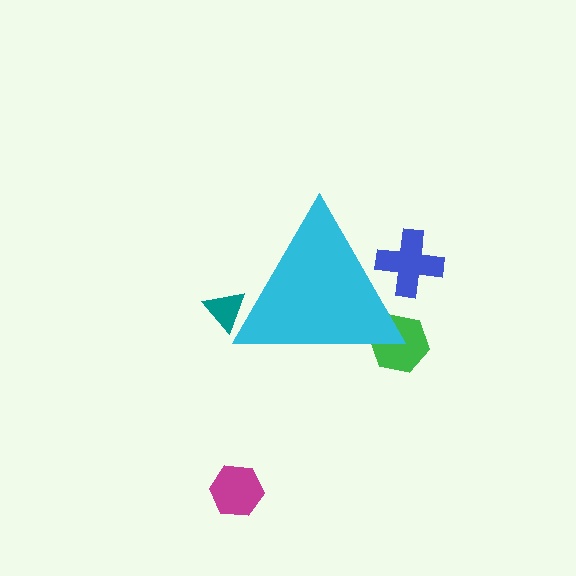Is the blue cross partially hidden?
Yes, the blue cross is partially hidden behind the cyan triangle.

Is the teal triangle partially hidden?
Yes, the teal triangle is partially hidden behind the cyan triangle.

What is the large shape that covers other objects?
A cyan triangle.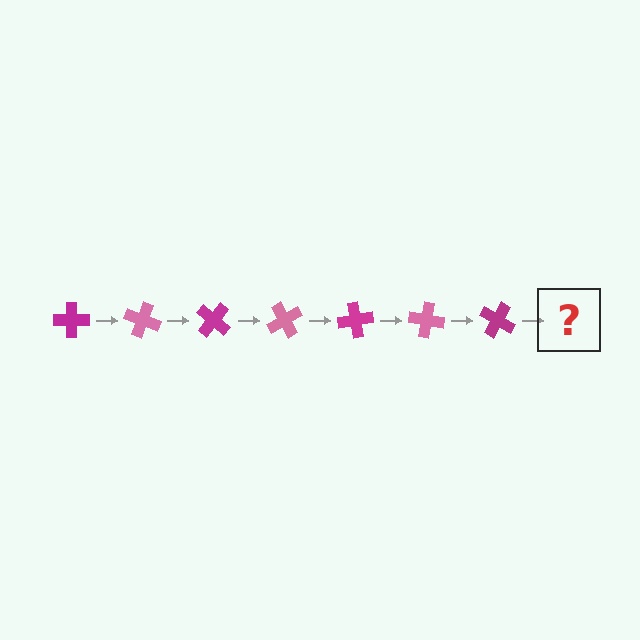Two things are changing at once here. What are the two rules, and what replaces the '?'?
The two rules are that it rotates 20 degrees each step and the color cycles through magenta and pink. The '?' should be a pink cross, rotated 140 degrees from the start.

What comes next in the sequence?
The next element should be a pink cross, rotated 140 degrees from the start.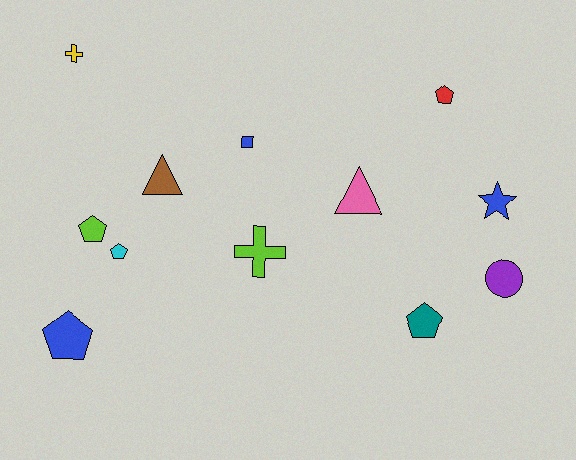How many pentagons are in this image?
There are 5 pentagons.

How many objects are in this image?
There are 12 objects.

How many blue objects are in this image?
There are 3 blue objects.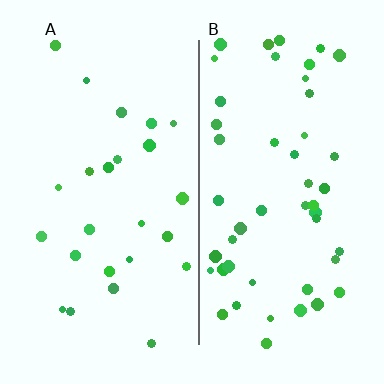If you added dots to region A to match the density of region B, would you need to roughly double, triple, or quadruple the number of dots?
Approximately double.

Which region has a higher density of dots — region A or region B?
B (the right).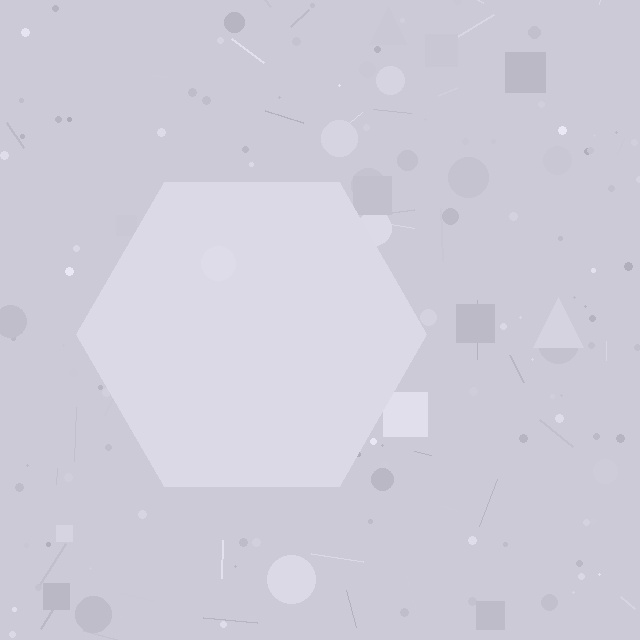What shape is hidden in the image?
A hexagon is hidden in the image.